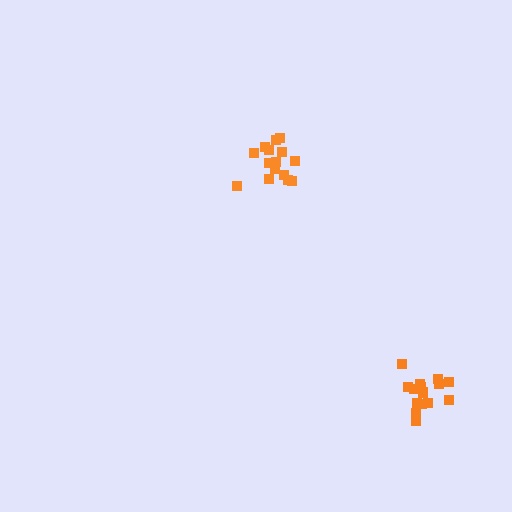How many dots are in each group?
Group 1: 15 dots, Group 2: 16 dots (31 total).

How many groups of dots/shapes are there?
There are 2 groups.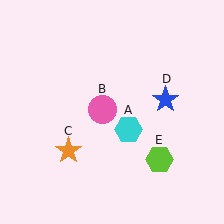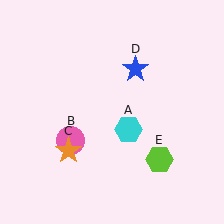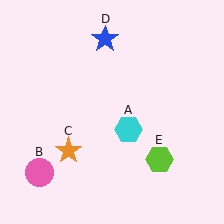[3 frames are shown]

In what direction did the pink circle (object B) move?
The pink circle (object B) moved down and to the left.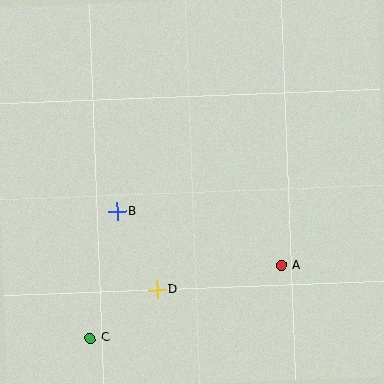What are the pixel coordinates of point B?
Point B is at (117, 212).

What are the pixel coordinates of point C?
Point C is at (90, 338).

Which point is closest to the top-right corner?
Point A is closest to the top-right corner.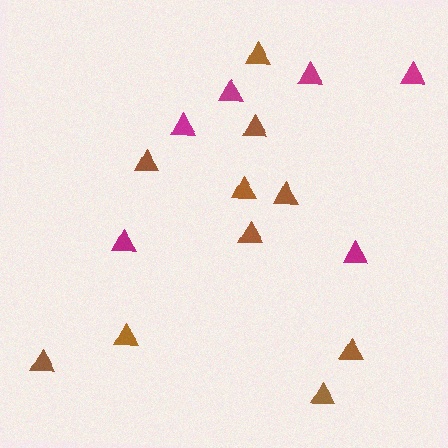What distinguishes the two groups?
There are 2 groups: one group of magenta triangles (6) and one group of brown triangles (10).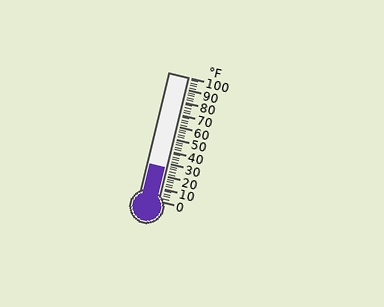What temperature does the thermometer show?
The thermometer shows approximately 26°F.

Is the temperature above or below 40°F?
The temperature is below 40°F.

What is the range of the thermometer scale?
The thermometer scale ranges from 0°F to 100°F.